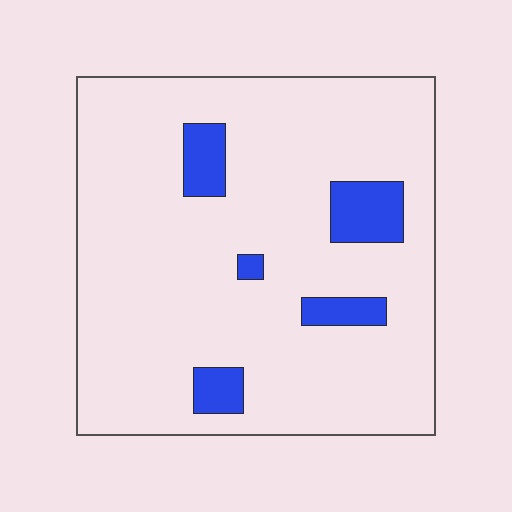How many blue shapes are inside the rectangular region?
5.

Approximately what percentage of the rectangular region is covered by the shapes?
Approximately 10%.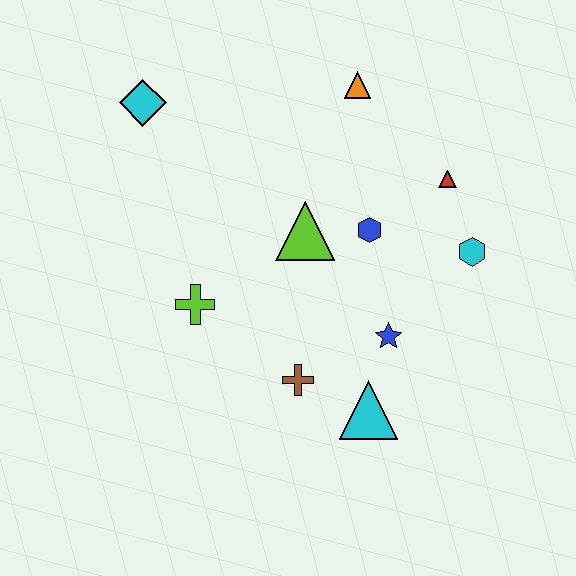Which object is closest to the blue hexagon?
The lime triangle is closest to the blue hexagon.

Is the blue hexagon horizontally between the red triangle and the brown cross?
Yes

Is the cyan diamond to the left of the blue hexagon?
Yes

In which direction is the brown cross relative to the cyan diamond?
The brown cross is below the cyan diamond.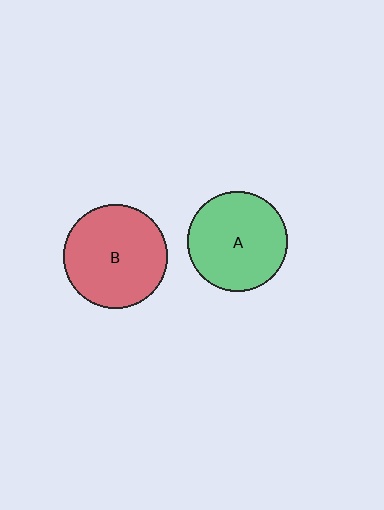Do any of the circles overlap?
No, none of the circles overlap.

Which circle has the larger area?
Circle B (red).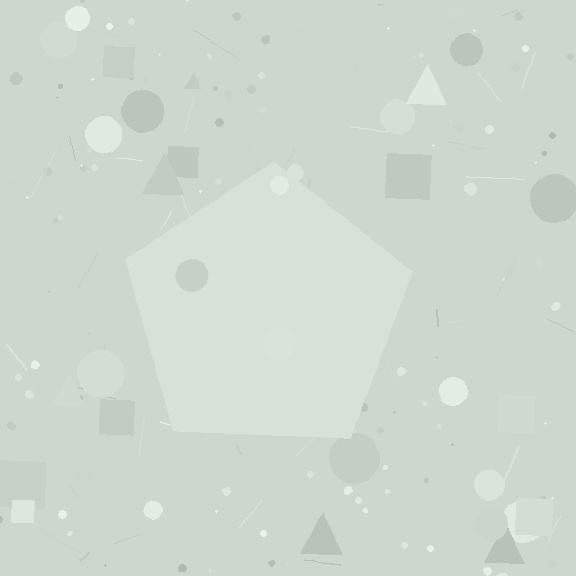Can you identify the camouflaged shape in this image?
The camouflaged shape is a pentagon.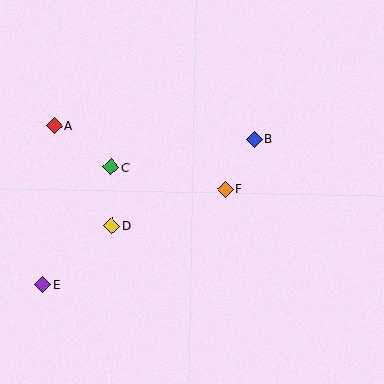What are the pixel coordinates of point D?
Point D is at (112, 226).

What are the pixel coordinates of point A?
Point A is at (55, 126).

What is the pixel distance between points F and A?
The distance between F and A is 182 pixels.